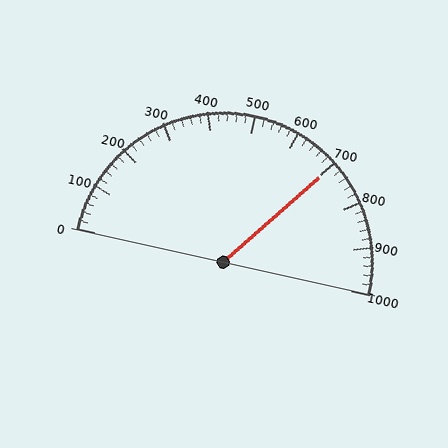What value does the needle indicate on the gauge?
The needle indicates approximately 700.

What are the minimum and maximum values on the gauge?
The gauge ranges from 0 to 1000.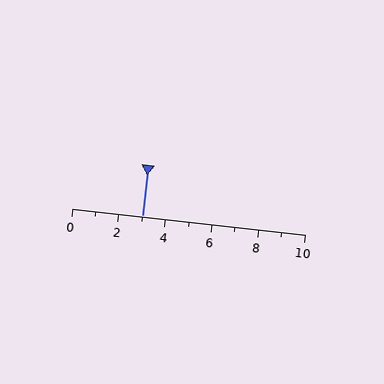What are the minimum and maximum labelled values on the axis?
The axis runs from 0 to 10.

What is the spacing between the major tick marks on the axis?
The major ticks are spaced 2 apart.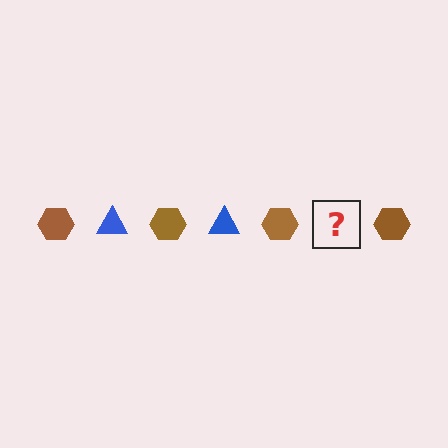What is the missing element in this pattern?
The missing element is a blue triangle.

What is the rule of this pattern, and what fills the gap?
The rule is that the pattern alternates between brown hexagon and blue triangle. The gap should be filled with a blue triangle.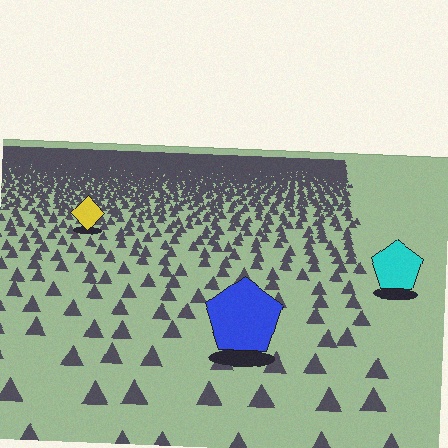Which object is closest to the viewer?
The blue pentagon is closest. The texture marks near it are larger and more spread out.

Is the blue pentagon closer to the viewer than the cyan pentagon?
Yes. The blue pentagon is closer — you can tell from the texture gradient: the ground texture is coarser near it.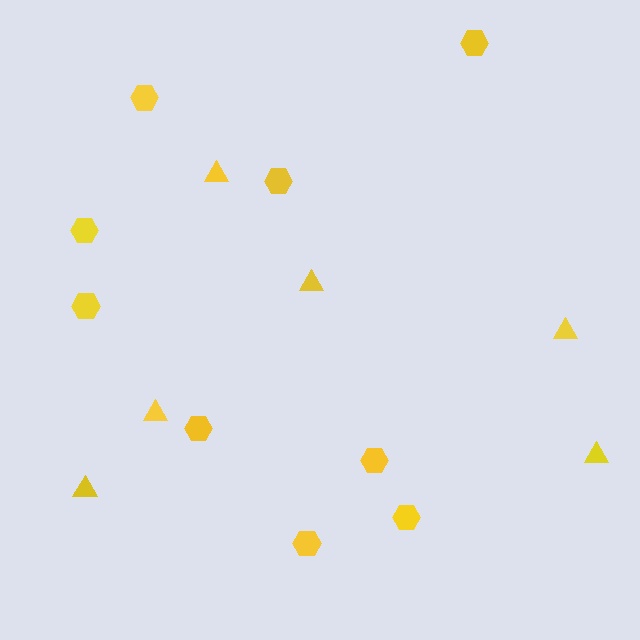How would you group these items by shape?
There are 2 groups: one group of triangles (6) and one group of hexagons (9).